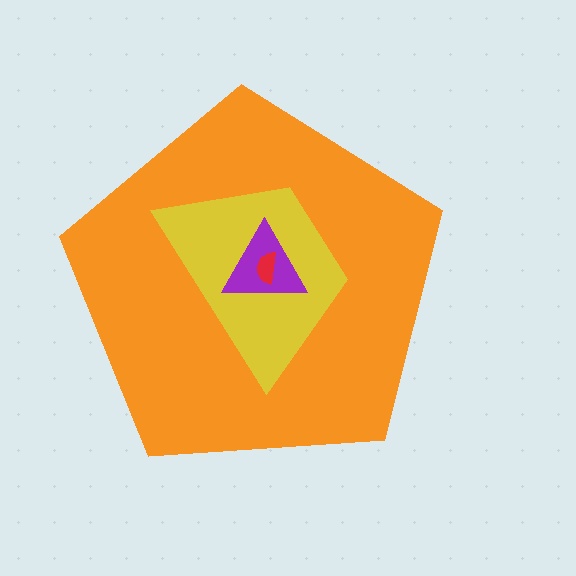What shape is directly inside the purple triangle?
The red semicircle.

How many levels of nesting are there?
4.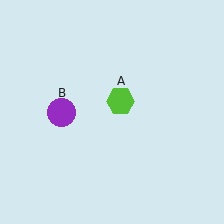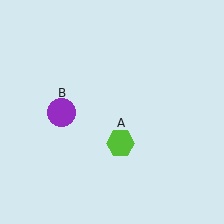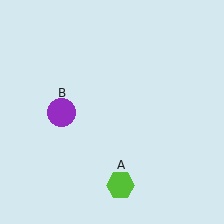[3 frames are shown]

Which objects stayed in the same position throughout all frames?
Purple circle (object B) remained stationary.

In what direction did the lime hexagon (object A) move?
The lime hexagon (object A) moved down.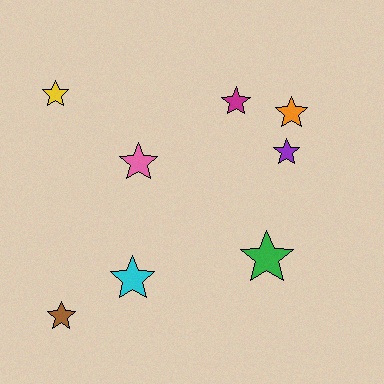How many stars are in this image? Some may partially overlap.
There are 8 stars.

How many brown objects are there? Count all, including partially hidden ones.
There is 1 brown object.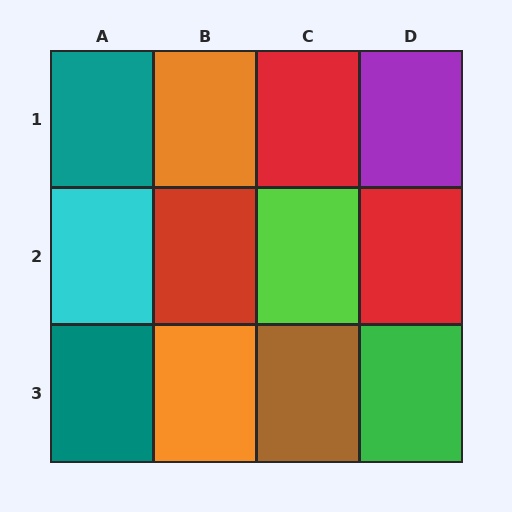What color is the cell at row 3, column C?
Brown.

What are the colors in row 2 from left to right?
Cyan, red, lime, red.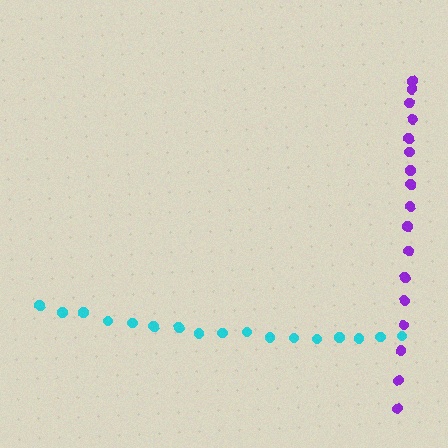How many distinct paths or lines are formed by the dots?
There are 2 distinct paths.